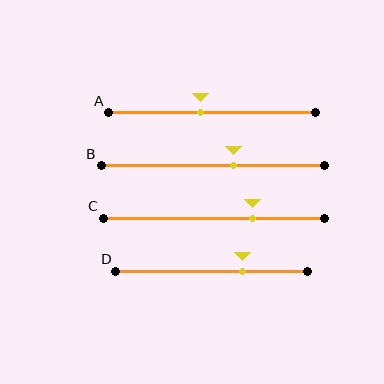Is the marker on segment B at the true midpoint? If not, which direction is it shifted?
No, the marker on segment B is shifted to the right by about 9% of the segment length.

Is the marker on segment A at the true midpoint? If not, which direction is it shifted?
No, the marker on segment A is shifted to the left by about 5% of the segment length.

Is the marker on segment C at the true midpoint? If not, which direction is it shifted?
No, the marker on segment C is shifted to the right by about 17% of the segment length.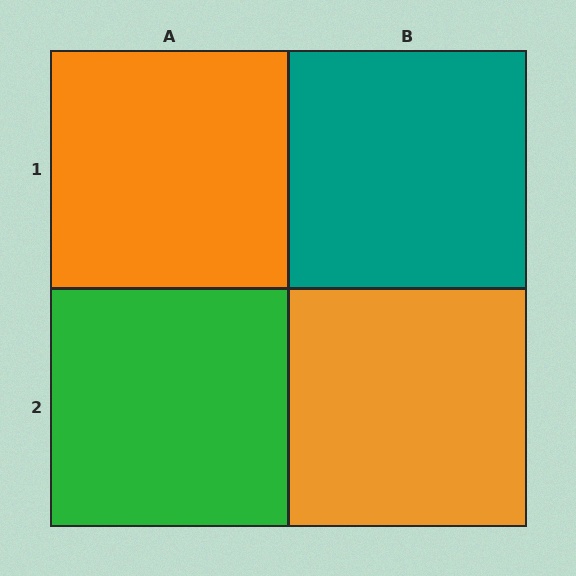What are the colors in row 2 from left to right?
Green, orange.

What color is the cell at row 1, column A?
Orange.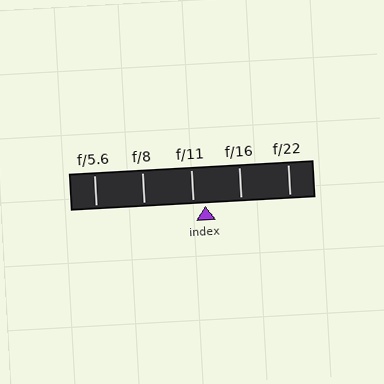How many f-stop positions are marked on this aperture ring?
There are 5 f-stop positions marked.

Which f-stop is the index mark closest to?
The index mark is closest to f/11.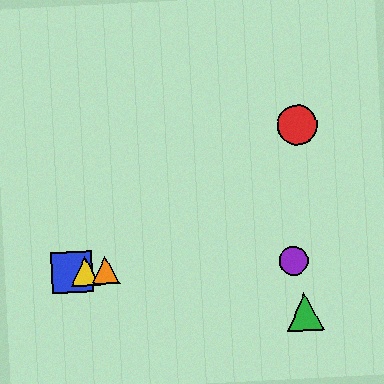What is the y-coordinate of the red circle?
The red circle is at y≈125.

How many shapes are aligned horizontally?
4 shapes (the blue square, the yellow triangle, the purple circle, the orange triangle) are aligned horizontally.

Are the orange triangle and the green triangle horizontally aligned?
No, the orange triangle is at y≈270 and the green triangle is at y≈312.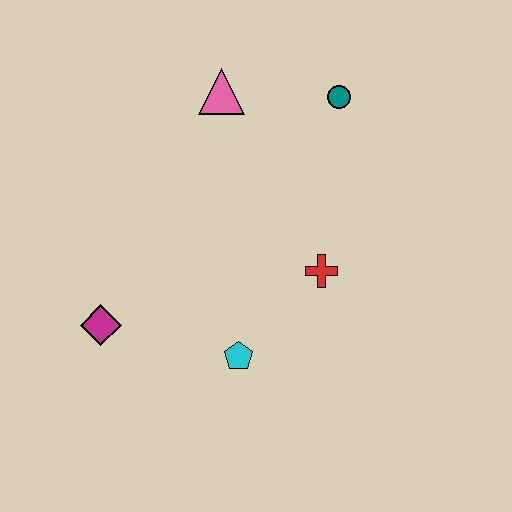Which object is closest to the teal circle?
The pink triangle is closest to the teal circle.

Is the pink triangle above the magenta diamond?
Yes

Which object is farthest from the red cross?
The magenta diamond is farthest from the red cross.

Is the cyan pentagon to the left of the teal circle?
Yes